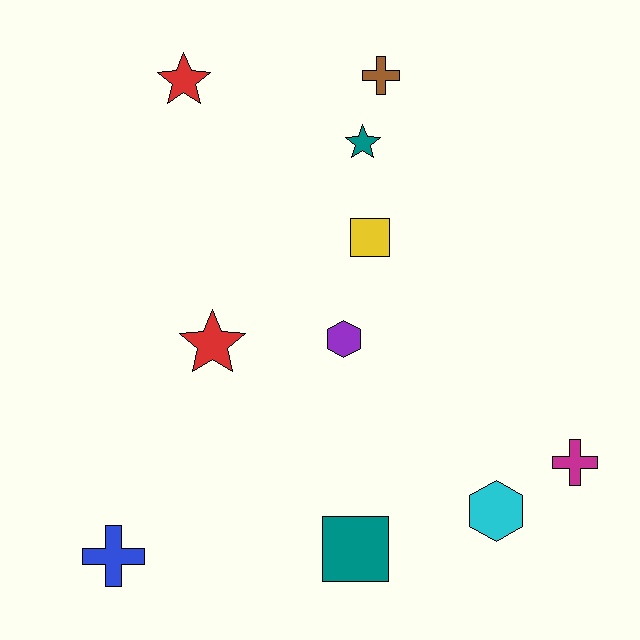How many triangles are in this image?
There are no triangles.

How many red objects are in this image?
There are 2 red objects.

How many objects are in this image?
There are 10 objects.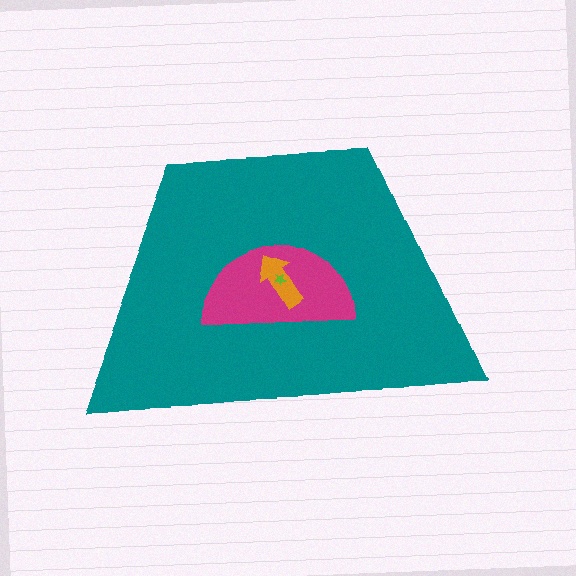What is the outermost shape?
The teal trapezoid.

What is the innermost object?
The lime star.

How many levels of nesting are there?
4.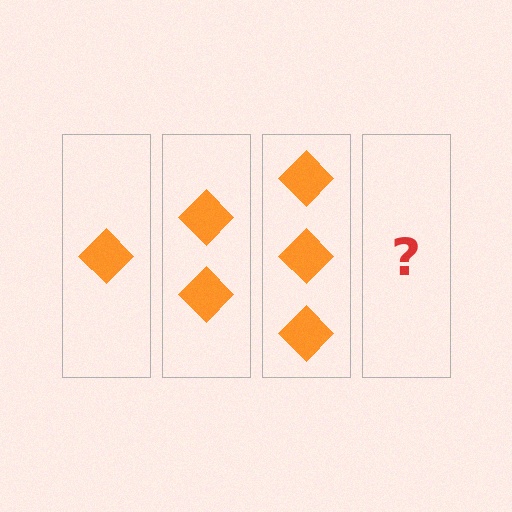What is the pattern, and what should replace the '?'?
The pattern is that each step adds one more diamond. The '?' should be 4 diamonds.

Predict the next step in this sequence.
The next step is 4 diamonds.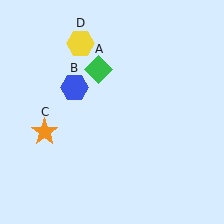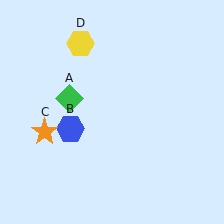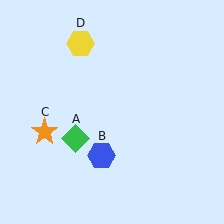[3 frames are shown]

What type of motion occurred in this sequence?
The green diamond (object A), blue hexagon (object B) rotated counterclockwise around the center of the scene.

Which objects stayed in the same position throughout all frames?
Orange star (object C) and yellow hexagon (object D) remained stationary.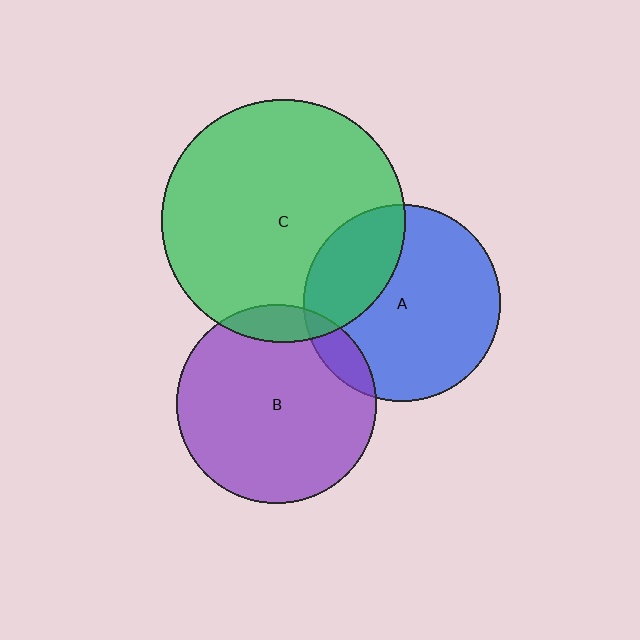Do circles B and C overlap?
Yes.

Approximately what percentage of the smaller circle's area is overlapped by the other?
Approximately 10%.